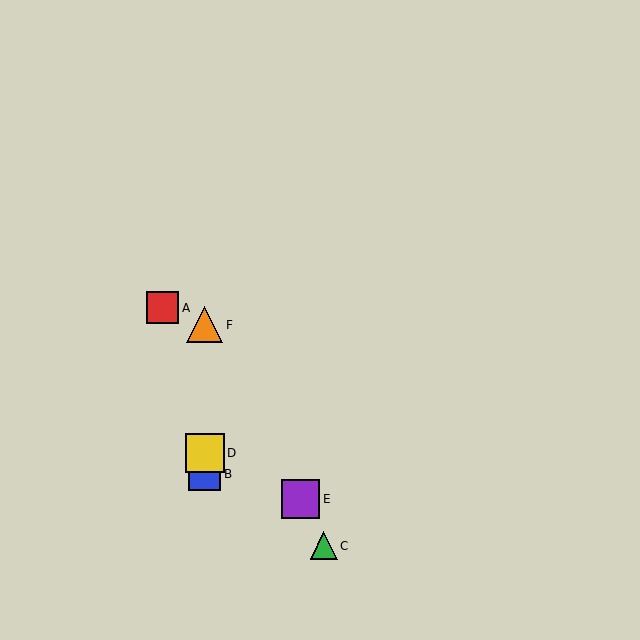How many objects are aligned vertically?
3 objects (B, D, F) are aligned vertically.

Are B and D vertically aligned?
Yes, both are at x≈205.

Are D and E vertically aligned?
No, D is at x≈205 and E is at x≈300.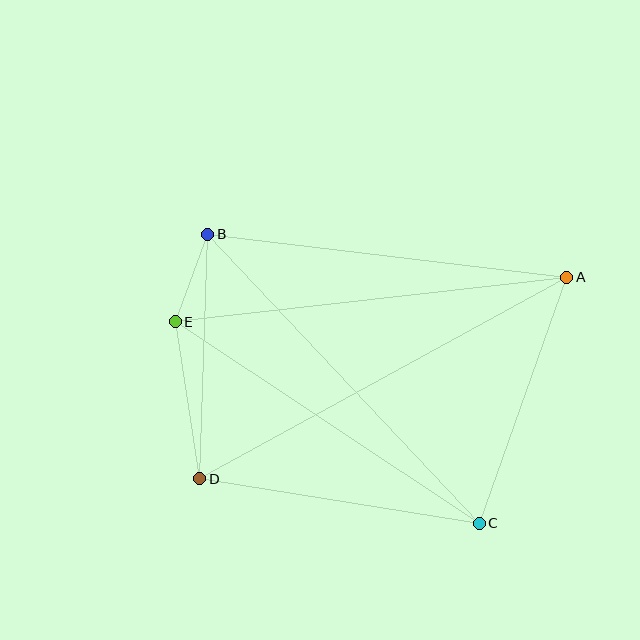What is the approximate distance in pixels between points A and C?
The distance between A and C is approximately 261 pixels.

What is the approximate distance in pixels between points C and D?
The distance between C and D is approximately 283 pixels.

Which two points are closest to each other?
Points B and E are closest to each other.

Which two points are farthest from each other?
Points A and D are farthest from each other.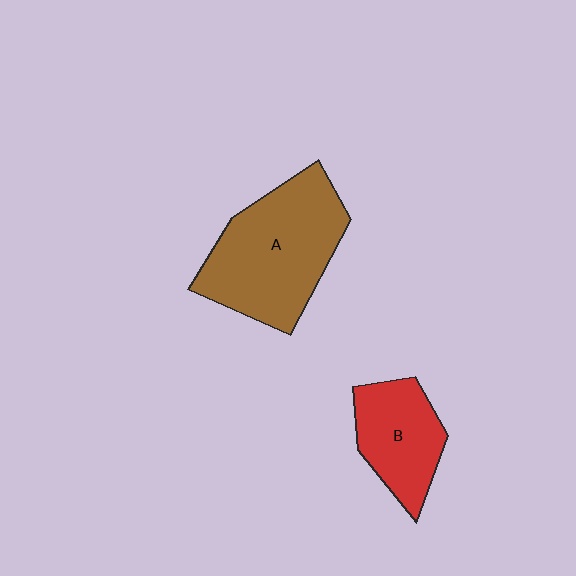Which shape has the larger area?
Shape A (brown).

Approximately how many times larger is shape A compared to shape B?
Approximately 1.7 times.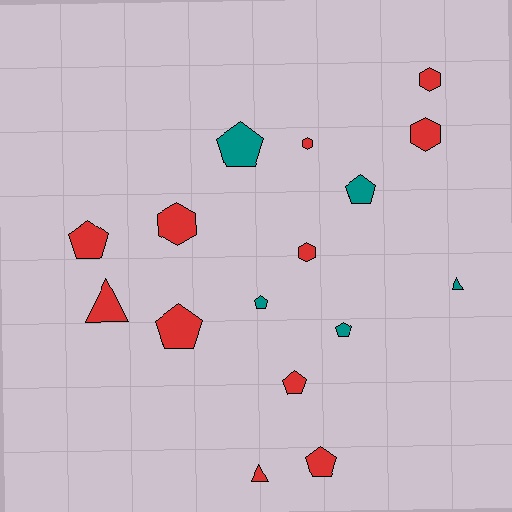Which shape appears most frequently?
Pentagon, with 8 objects.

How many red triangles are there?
There are 2 red triangles.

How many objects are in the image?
There are 16 objects.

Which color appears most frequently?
Red, with 11 objects.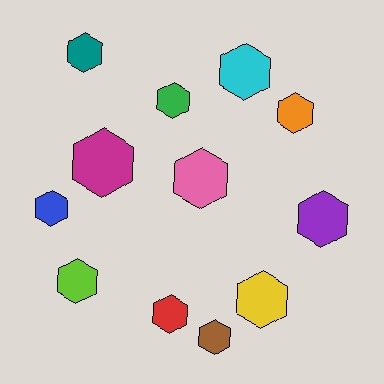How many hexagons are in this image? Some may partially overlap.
There are 12 hexagons.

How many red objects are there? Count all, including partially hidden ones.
There is 1 red object.